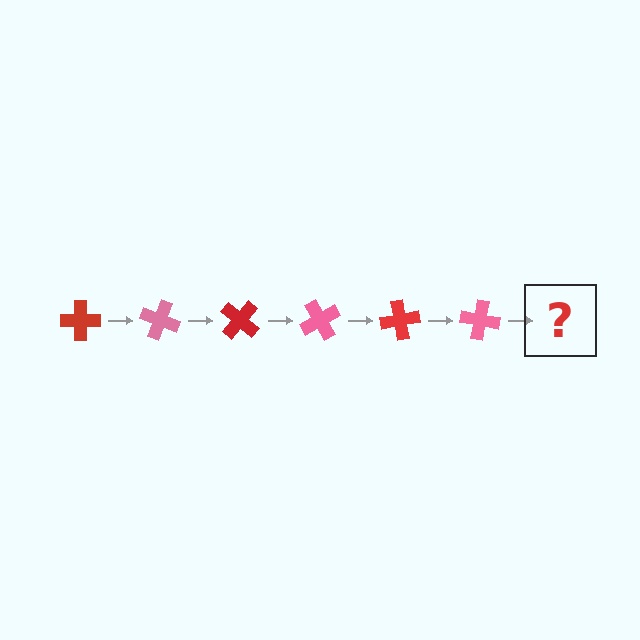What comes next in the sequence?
The next element should be a red cross, rotated 120 degrees from the start.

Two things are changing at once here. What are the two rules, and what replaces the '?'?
The two rules are that it rotates 20 degrees each step and the color cycles through red and pink. The '?' should be a red cross, rotated 120 degrees from the start.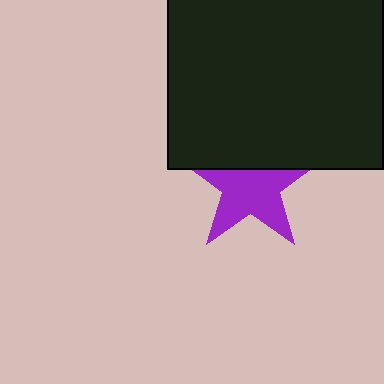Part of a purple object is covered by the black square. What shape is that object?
It is a star.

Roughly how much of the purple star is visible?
Most of it is visible (roughly 67%).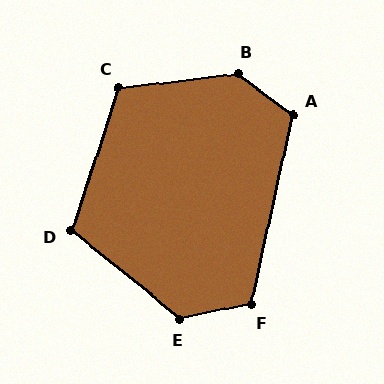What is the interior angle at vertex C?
Approximately 115 degrees (obtuse).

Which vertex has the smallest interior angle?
D, at approximately 110 degrees.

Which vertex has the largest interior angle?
B, at approximately 136 degrees.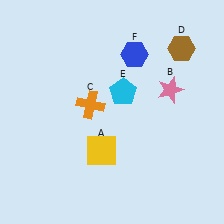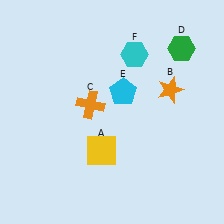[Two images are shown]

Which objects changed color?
B changed from pink to orange. D changed from brown to green. F changed from blue to cyan.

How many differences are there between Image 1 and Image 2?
There are 3 differences between the two images.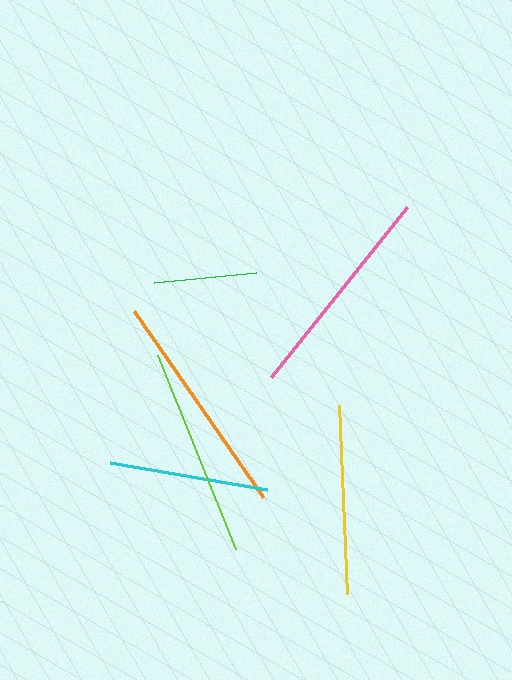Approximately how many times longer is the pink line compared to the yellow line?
The pink line is approximately 1.2 times the length of the yellow line.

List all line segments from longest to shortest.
From longest to shortest: orange, pink, lime, yellow, cyan, green.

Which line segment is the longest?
The orange line is the longest at approximately 227 pixels.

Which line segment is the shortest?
The green line is the shortest at approximately 103 pixels.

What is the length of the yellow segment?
The yellow segment is approximately 189 pixels long.